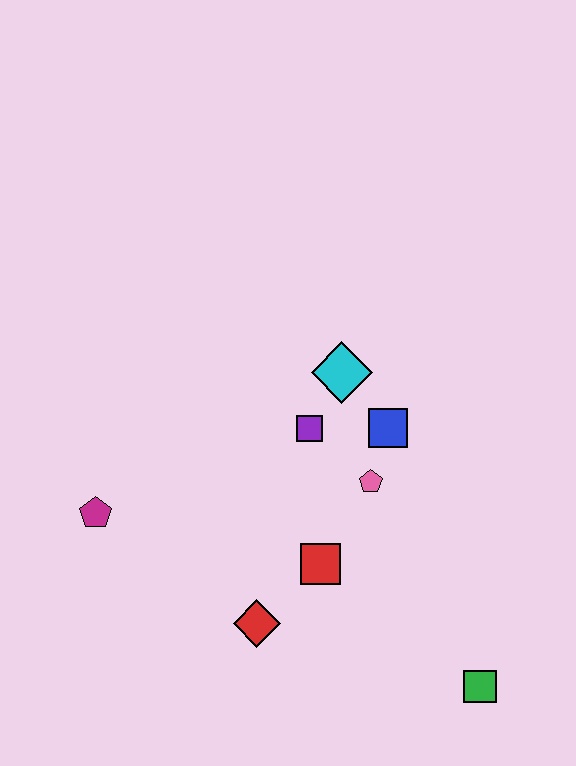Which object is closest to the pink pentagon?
The blue square is closest to the pink pentagon.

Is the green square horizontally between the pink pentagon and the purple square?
No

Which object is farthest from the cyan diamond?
The green square is farthest from the cyan diamond.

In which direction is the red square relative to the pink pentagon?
The red square is below the pink pentagon.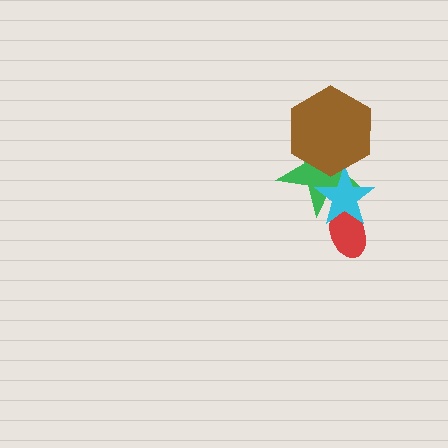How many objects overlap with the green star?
2 objects overlap with the green star.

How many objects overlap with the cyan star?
3 objects overlap with the cyan star.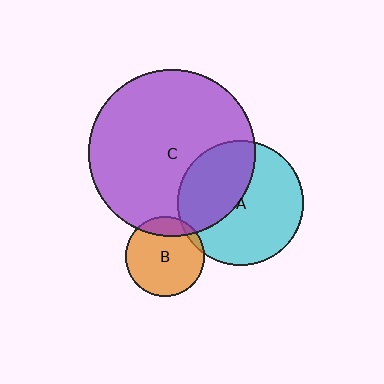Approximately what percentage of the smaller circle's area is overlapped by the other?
Approximately 5%.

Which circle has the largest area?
Circle C (purple).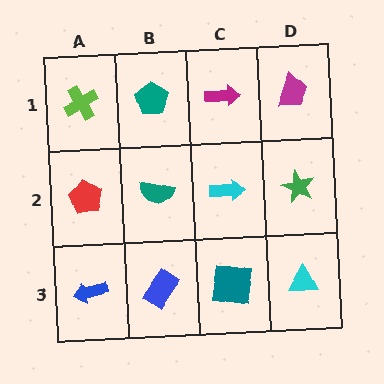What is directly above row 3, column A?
A red pentagon.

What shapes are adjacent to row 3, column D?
A green star (row 2, column D), a teal square (row 3, column C).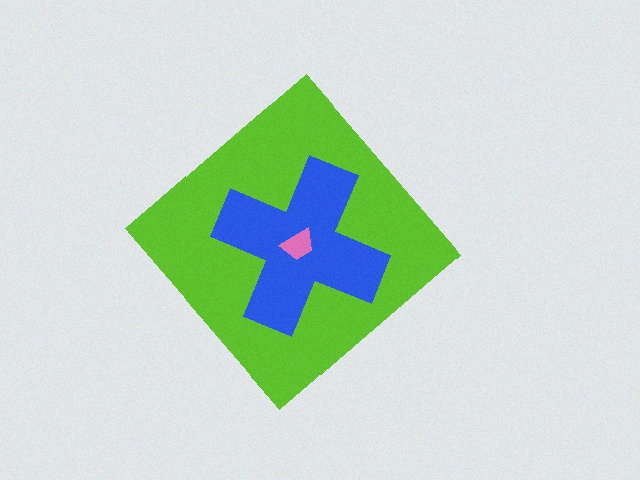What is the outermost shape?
The lime diamond.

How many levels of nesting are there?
3.